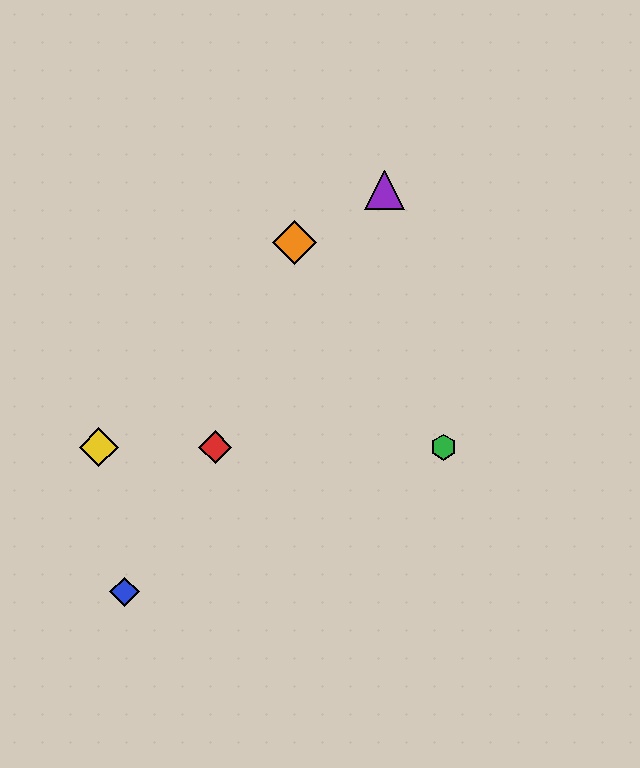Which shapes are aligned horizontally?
The red diamond, the green hexagon, the yellow diamond are aligned horizontally.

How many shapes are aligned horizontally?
3 shapes (the red diamond, the green hexagon, the yellow diamond) are aligned horizontally.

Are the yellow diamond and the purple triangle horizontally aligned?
No, the yellow diamond is at y≈447 and the purple triangle is at y≈190.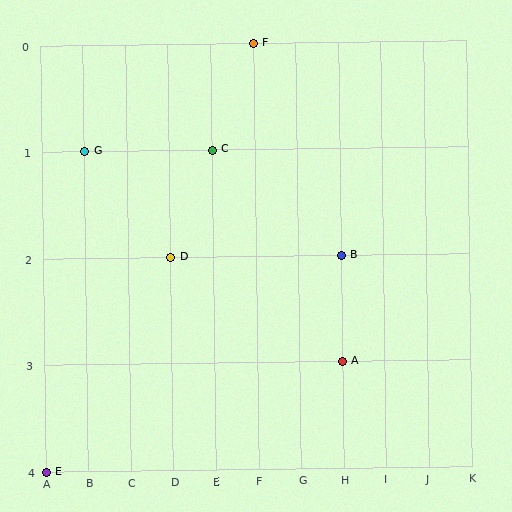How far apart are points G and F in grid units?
Points G and F are 4 columns and 1 row apart (about 4.1 grid units diagonally).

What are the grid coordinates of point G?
Point G is at grid coordinates (B, 1).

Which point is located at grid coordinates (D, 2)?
Point D is at (D, 2).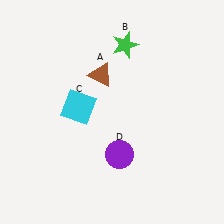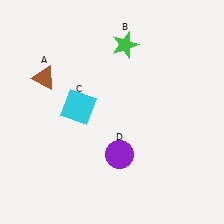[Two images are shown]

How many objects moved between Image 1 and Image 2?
1 object moved between the two images.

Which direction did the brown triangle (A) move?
The brown triangle (A) moved left.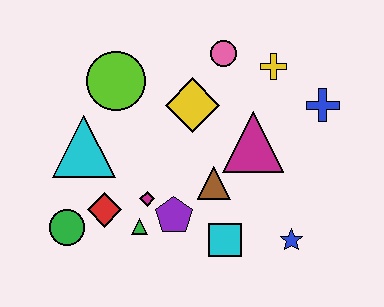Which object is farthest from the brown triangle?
The green circle is farthest from the brown triangle.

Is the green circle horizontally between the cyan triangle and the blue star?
No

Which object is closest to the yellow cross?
The pink circle is closest to the yellow cross.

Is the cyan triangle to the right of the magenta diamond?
No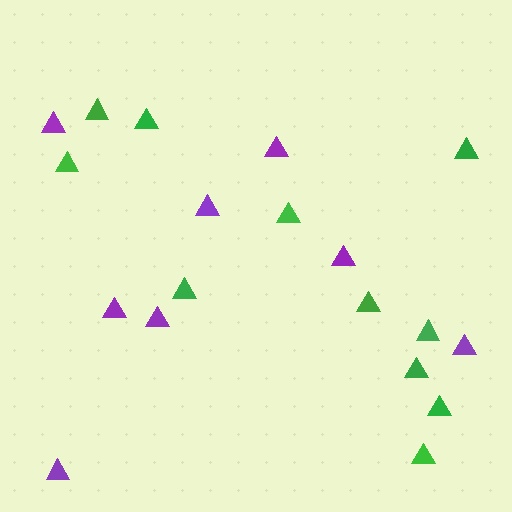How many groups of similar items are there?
There are 2 groups: one group of green triangles (11) and one group of purple triangles (8).